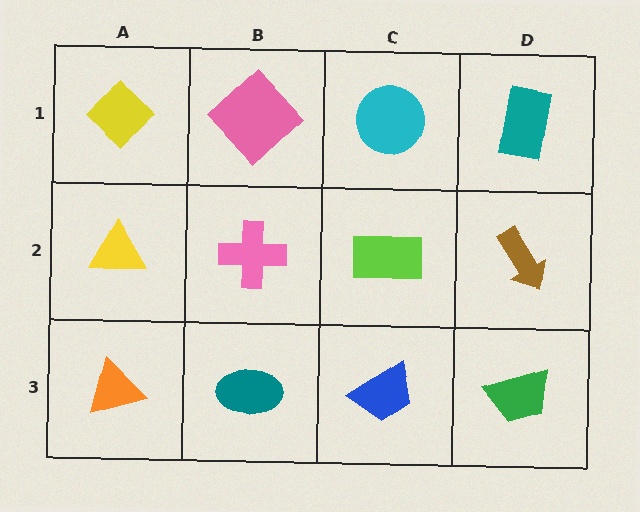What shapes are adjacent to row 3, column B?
A pink cross (row 2, column B), an orange triangle (row 3, column A), a blue trapezoid (row 3, column C).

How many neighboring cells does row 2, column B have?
4.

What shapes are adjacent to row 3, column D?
A brown arrow (row 2, column D), a blue trapezoid (row 3, column C).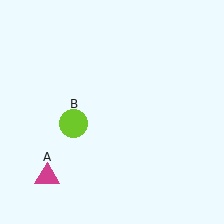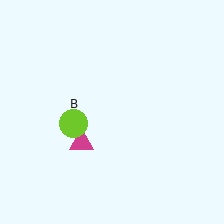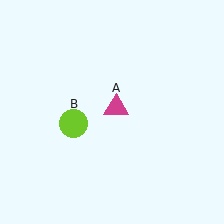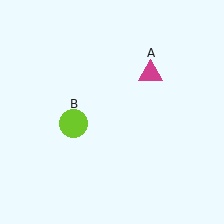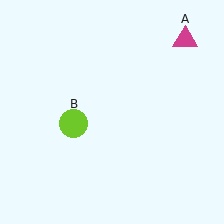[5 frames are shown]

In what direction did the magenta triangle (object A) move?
The magenta triangle (object A) moved up and to the right.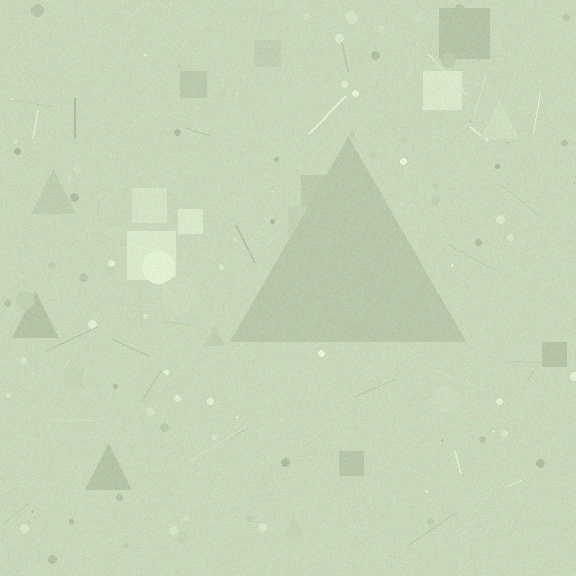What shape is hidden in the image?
A triangle is hidden in the image.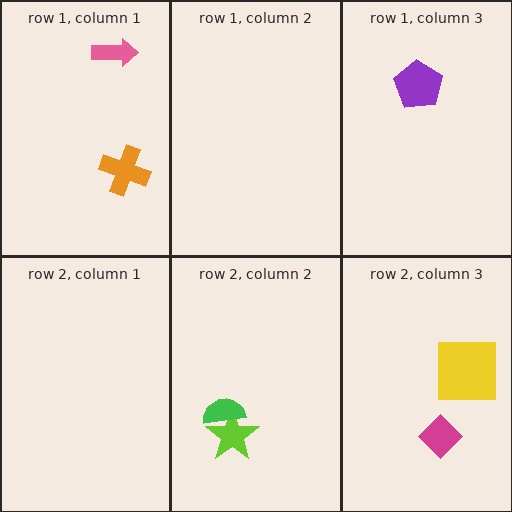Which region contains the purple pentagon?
The row 1, column 3 region.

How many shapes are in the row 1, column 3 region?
1.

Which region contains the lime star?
The row 2, column 2 region.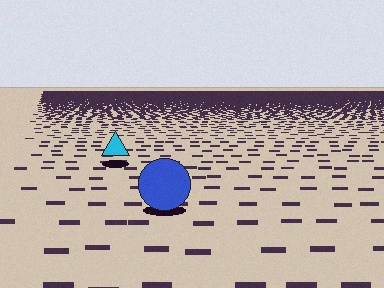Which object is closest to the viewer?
The blue circle is closest. The texture marks near it are larger and more spread out.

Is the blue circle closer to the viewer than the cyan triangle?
Yes. The blue circle is closer — you can tell from the texture gradient: the ground texture is coarser near it.